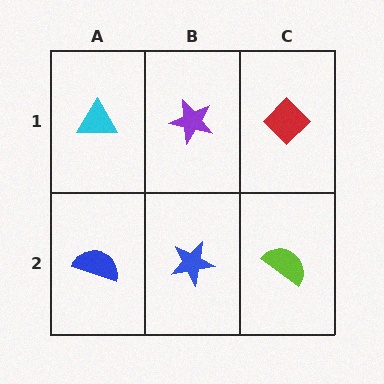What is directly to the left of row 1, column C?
A purple star.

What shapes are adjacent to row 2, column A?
A cyan triangle (row 1, column A), a blue star (row 2, column B).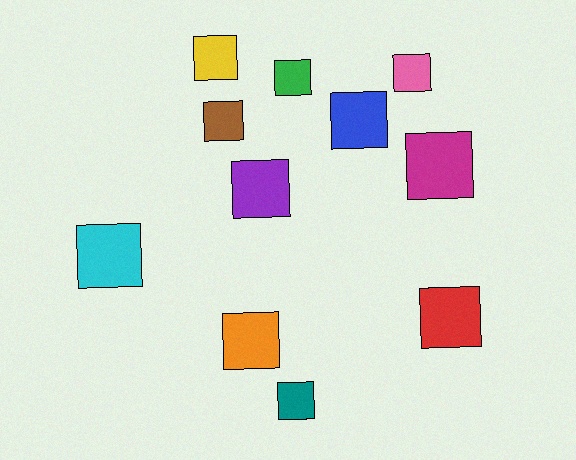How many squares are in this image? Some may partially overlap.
There are 11 squares.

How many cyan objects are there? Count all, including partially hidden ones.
There is 1 cyan object.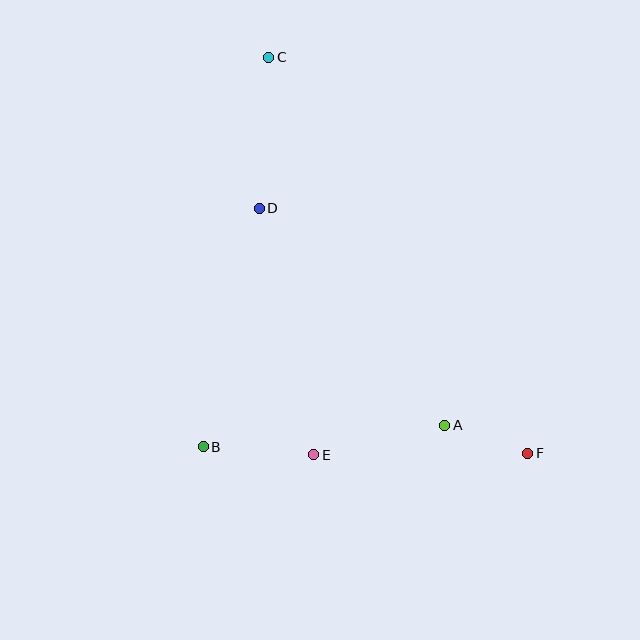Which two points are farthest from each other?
Points C and F are farthest from each other.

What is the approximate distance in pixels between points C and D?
The distance between C and D is approximately 151 pixels.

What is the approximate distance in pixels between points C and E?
The distance between C and E is approximately 400 pixels.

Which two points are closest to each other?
Points A and F are closest to each other.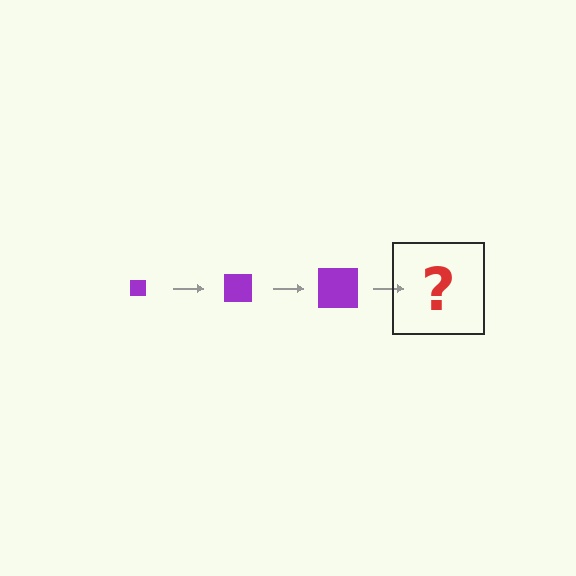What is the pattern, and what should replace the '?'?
The pattern is that the square gets progressively larger each step. The '?' should be a purple square, larger than the previous one.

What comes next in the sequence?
The next element should be a purple square, larger than the previous one.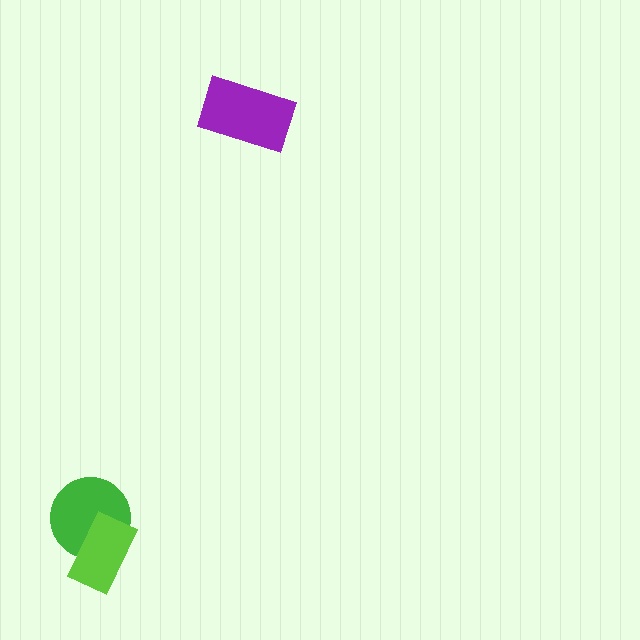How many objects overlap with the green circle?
1 object overlaps with the green circle.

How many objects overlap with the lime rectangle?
1 object overlaps with the lime rectangle.